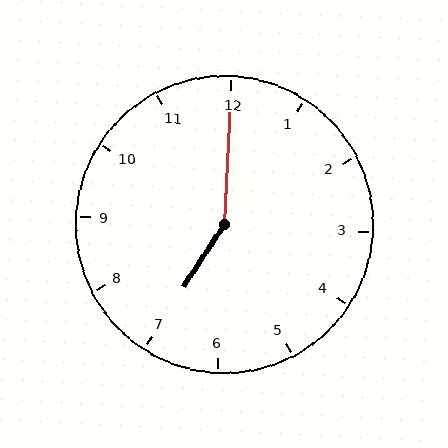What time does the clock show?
7:00.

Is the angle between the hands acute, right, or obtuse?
It is obtuse.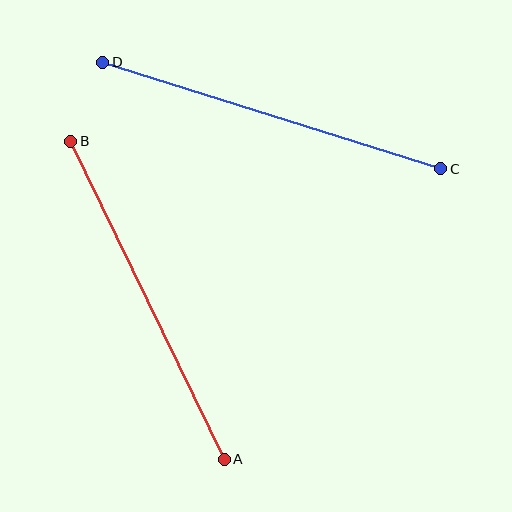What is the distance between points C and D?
The distance is approximately 354 pixels.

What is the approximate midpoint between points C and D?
The midpoint is at approximately (272, 115) pixels.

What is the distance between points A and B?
The distance is approximately 353 pixels.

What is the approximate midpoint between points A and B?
The midpoint is at approximately (147, 300) pixels.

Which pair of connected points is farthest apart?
Points C and D are farthest apart.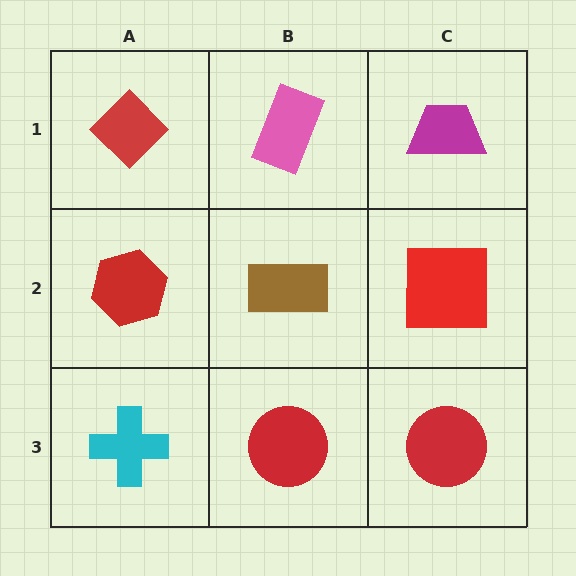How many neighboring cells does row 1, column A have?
2.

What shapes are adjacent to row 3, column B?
A brown rectangle (row 2, column B), a cyan cross (row 3, column A), a red circle (row 3, column C).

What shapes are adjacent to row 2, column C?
A magenta trapezoid (row 1, column C), a red circle (row 3, column C), a brown rectangle (row 2, column B).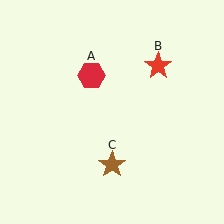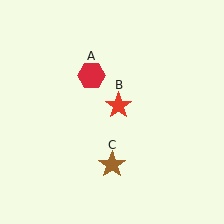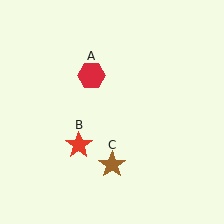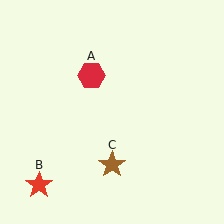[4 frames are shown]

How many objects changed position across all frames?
1 object changed position: red star (object B).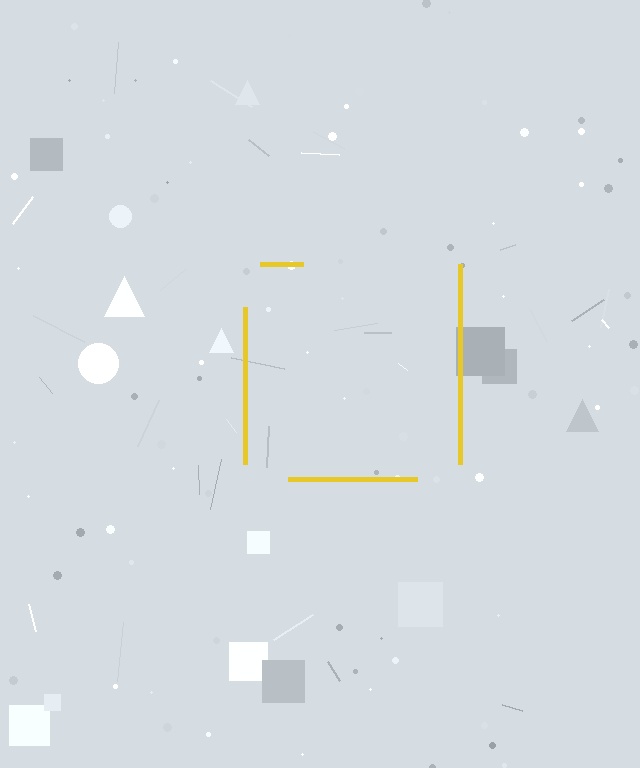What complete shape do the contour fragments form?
The contour fragments form a square.